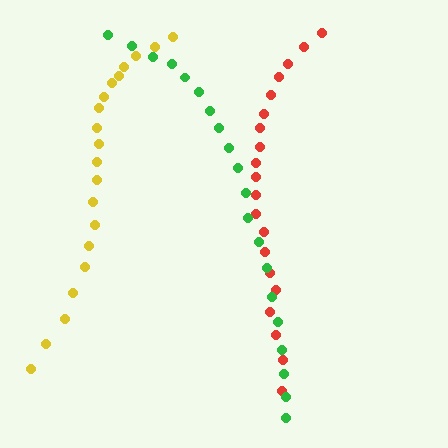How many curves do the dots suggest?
There are 3 distinct paths.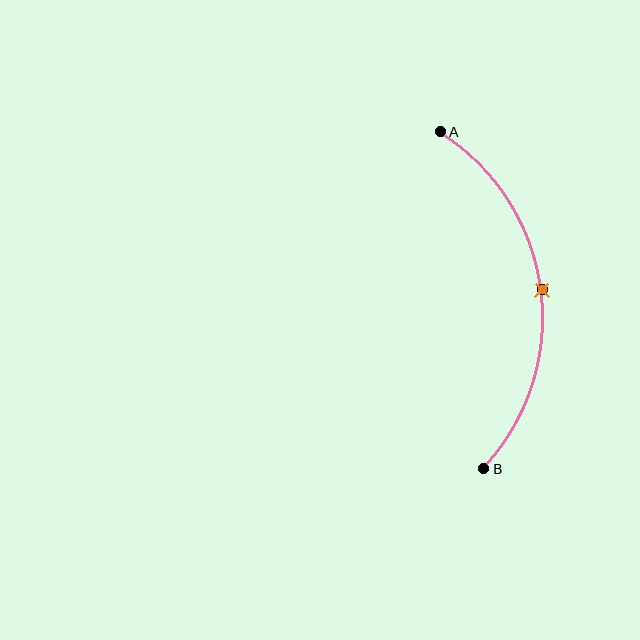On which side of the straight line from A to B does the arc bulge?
The arc bulges to the right of the straight line connecting A and B.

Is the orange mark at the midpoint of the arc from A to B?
Yes. The orange mark lies on the arc at equal arc-length from both A and B — it is the arc midpoint.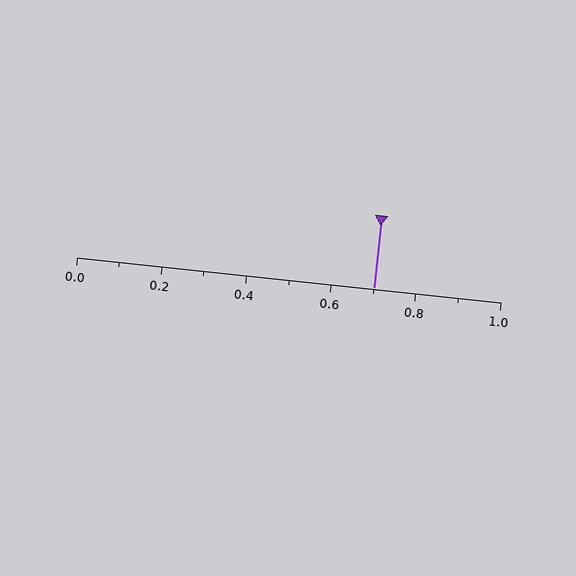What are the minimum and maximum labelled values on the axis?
The axis runs from 0.0 to 1.0.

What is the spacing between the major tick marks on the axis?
The major ticks are spaced 0.2 apart.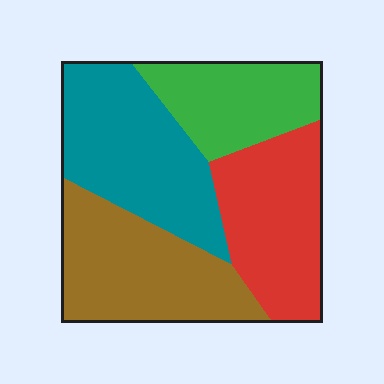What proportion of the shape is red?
Red takes up between a sixth and a third of the shape.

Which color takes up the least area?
Green, at roughly 20%.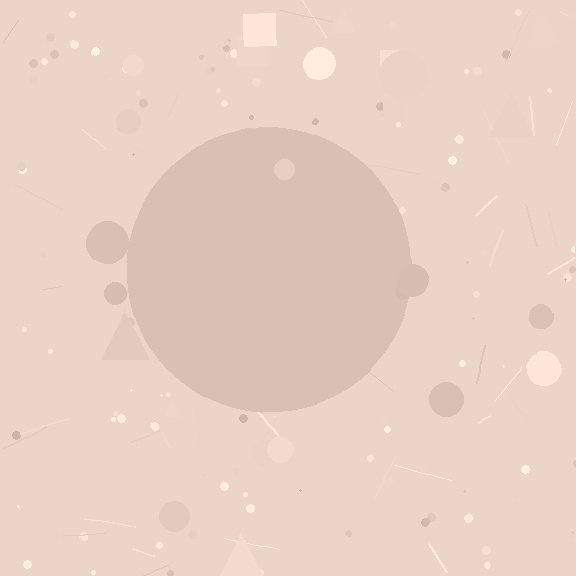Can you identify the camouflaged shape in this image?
The camouflaged shape is a circle.